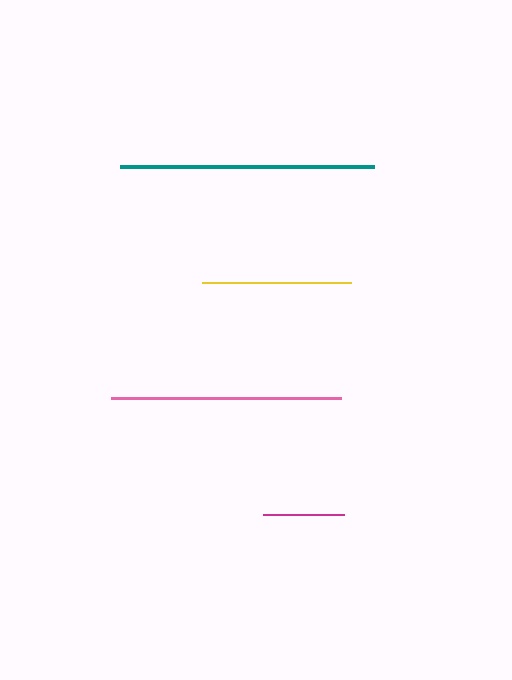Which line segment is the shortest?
The magenta line is the shortest at approximately 82 pixels.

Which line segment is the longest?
The teal line is the longest at approximately 255 pixels.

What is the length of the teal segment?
The teal segment is approximately 255 pixels long.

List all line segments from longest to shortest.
From longest to shortest: teal, pink, yellow, magenta.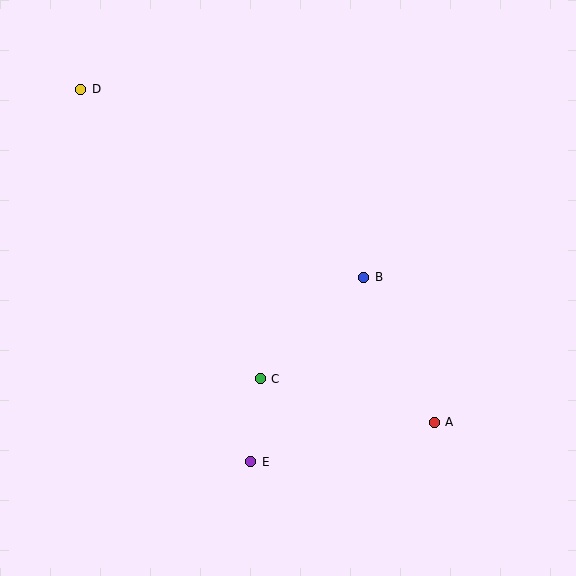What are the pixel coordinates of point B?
Point B is at (364, 277).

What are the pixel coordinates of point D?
Point D is at (81, 89).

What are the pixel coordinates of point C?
Point C is at (260, 379).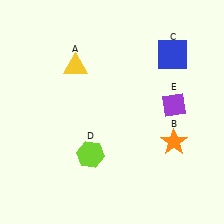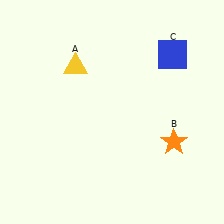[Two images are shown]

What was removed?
The purple diamond (E), the lime hexagon (D) were removed in Image 2.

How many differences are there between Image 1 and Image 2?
There are 2 differences between the two images.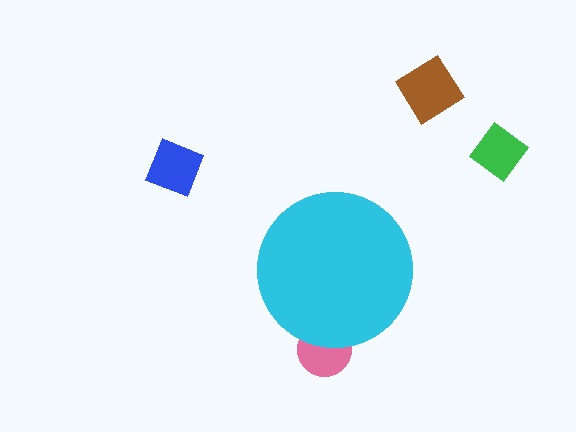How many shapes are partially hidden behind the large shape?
1 shape is partially hidden.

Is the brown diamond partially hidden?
No, the brown diamond is fully visible.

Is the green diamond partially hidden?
No, the green diamond is fully visible.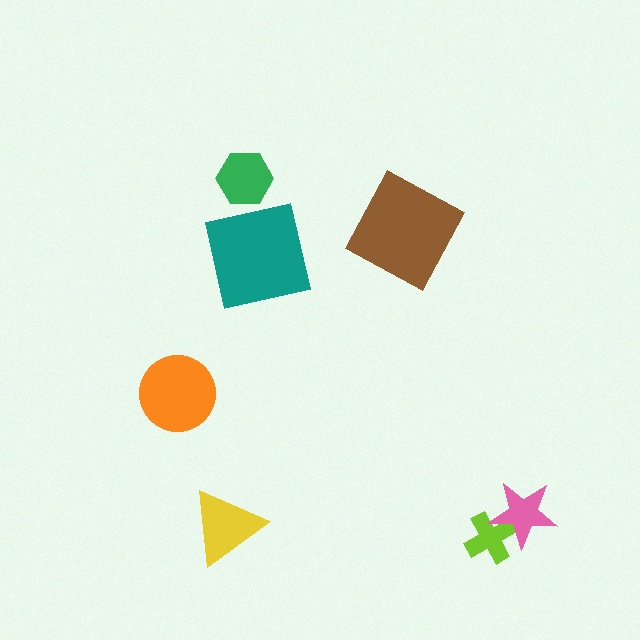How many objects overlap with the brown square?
0 objects overlap with the brown square.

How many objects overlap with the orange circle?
0 objects overlap with the orange circle.